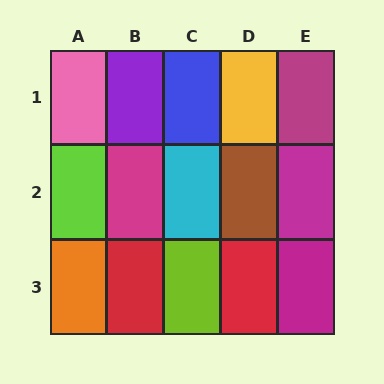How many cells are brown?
1 cell is brown.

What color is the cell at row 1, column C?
Blue.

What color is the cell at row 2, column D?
Brown.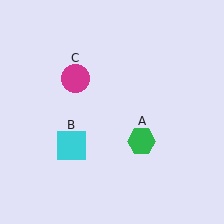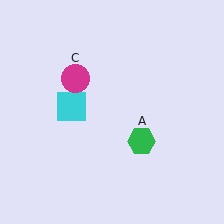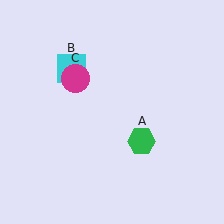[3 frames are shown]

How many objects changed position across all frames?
1 object changed position: cyan square (object B).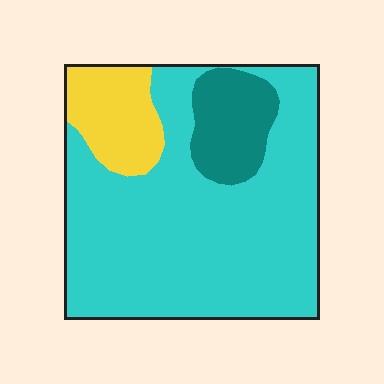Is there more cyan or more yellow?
Cyan.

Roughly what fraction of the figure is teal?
Teal covers around 15% of the figure.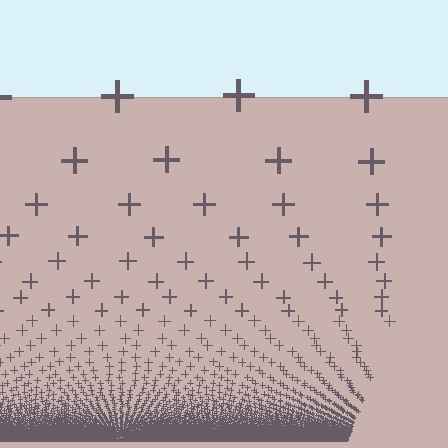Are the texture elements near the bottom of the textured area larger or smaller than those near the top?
Smaller. The gradient is inverted — elements near the bottom are smaller and denser.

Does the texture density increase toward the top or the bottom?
Density increases toward the bottom.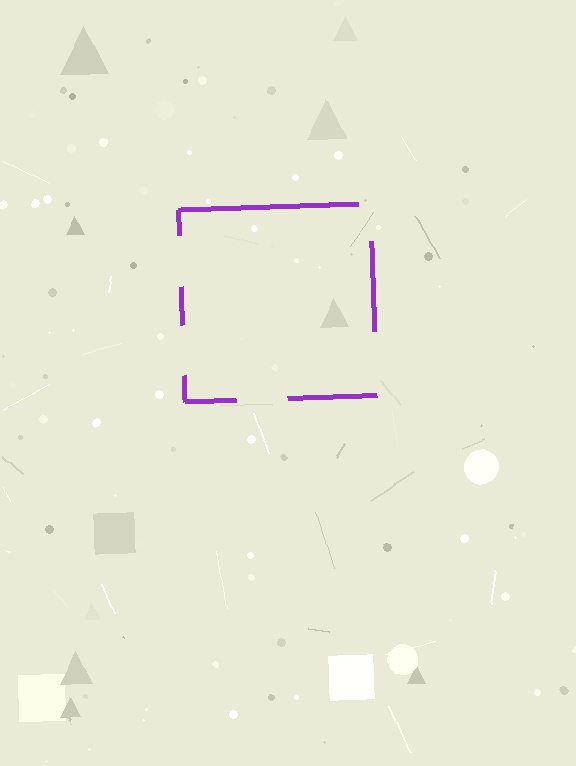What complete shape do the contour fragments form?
The contour fragments form a square.